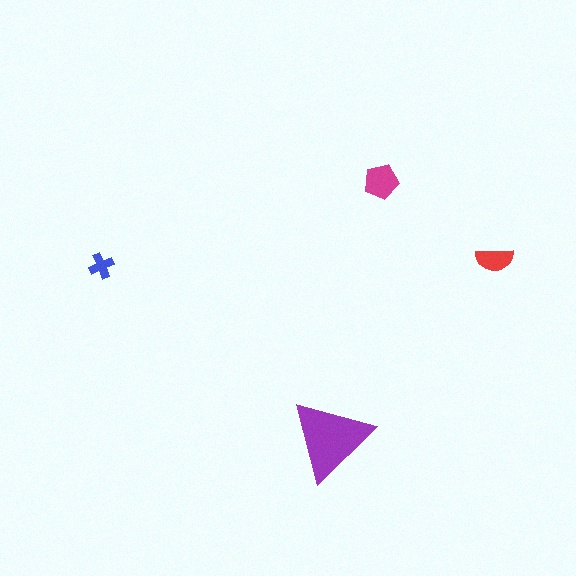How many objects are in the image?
There are 4 objects in the image.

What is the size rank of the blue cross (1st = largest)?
4th.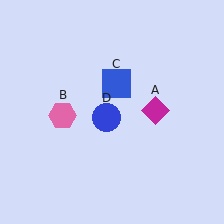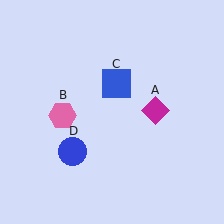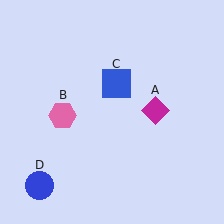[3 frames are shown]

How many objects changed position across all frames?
1 object changed position: blue circle (object D).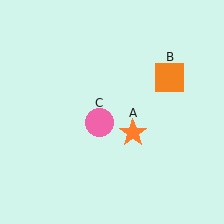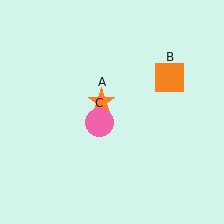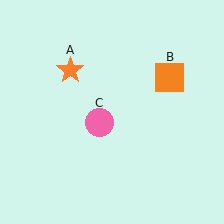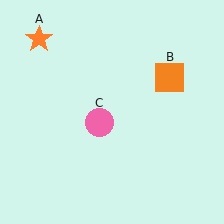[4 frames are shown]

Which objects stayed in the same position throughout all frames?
Orange square (object B) and pink circle (object C) remained stationary.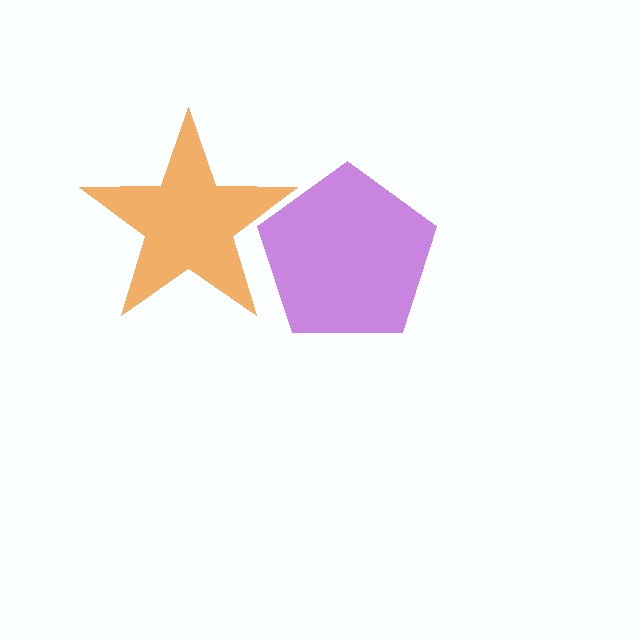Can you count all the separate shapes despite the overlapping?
Yes, there are 2 separate shapes.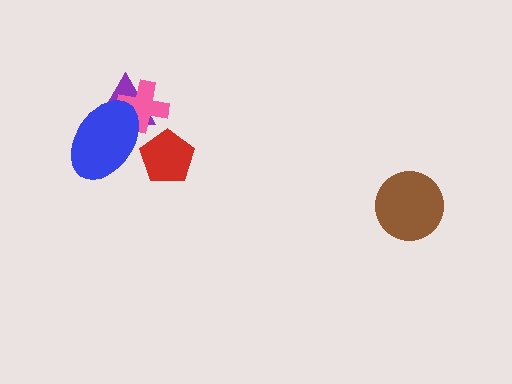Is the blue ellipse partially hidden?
No, no other shape covers it.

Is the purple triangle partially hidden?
Yes, it is partially covered by another shape.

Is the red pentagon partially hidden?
Yes, it is partially covered by another shape.